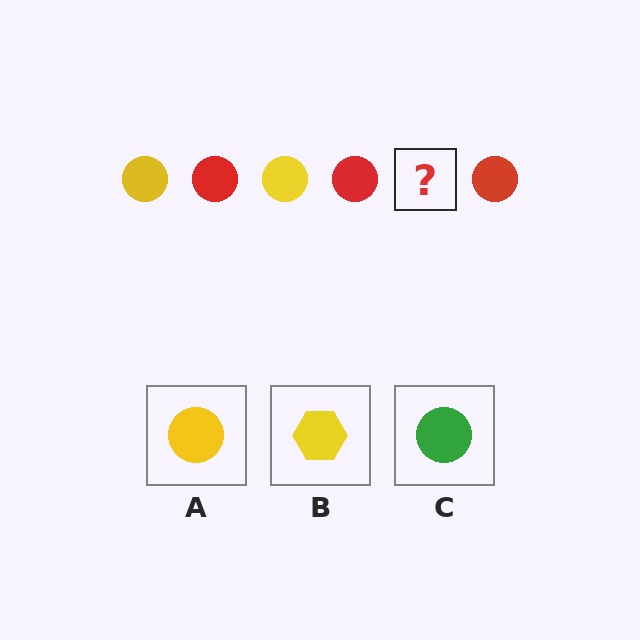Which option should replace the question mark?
Option A.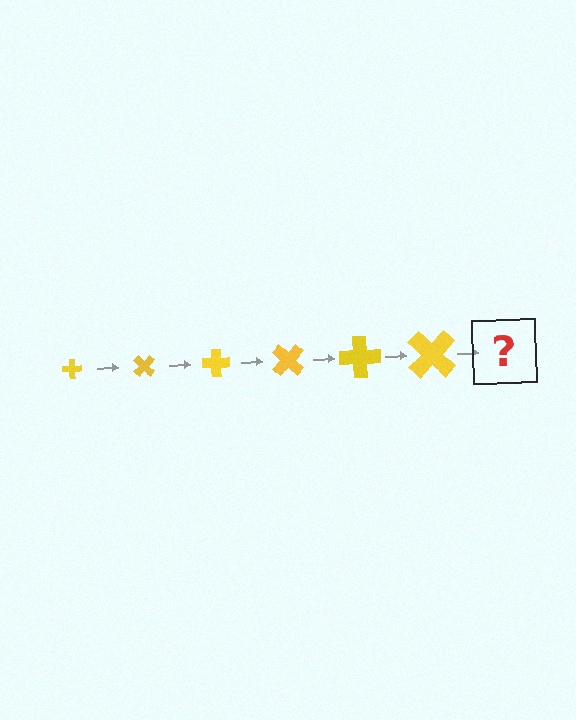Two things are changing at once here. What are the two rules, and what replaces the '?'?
The two rules are that the cross grows larger each step and it rotates 45 degrees each step. The '?' should be a cross, larger than the previous one and rotated 270 degrees from the start.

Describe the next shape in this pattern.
It should be a cross, larger than the previous one and rotated 270 degrees from the start.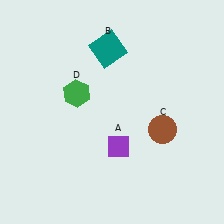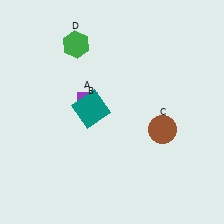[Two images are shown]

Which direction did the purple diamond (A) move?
The purple diamond (A) moved up.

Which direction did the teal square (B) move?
The teal square (B) moved down.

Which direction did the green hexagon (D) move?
The green hexagon (D) moved up.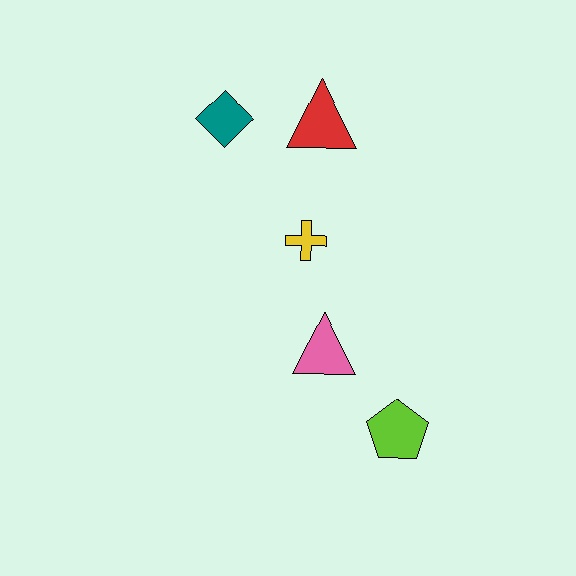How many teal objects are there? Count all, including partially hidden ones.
There is 1 teal object.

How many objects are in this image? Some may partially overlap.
There are 5 objects.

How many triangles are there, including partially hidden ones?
There are 2 triangles.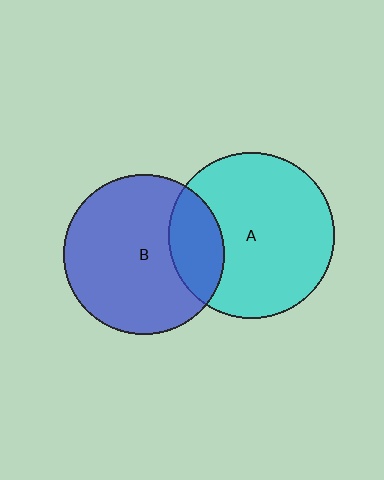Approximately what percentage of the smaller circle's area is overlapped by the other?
Approximately 25%.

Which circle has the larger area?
Circle A (cyan).